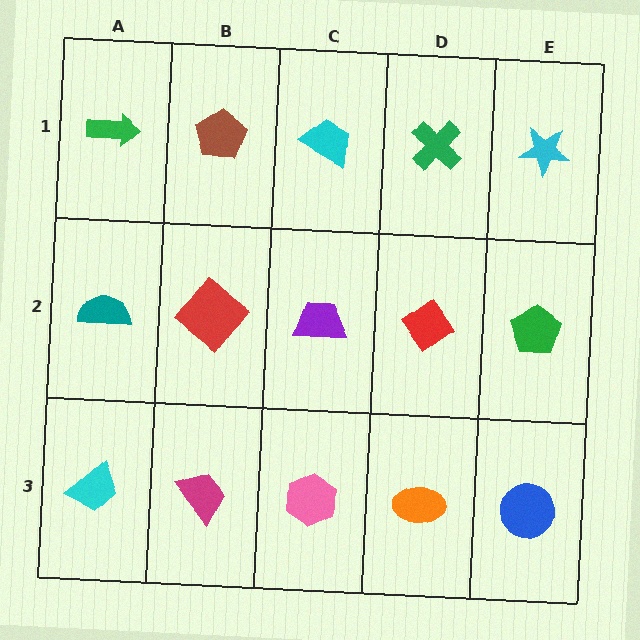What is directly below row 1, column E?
A green pentagon.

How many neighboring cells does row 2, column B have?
4.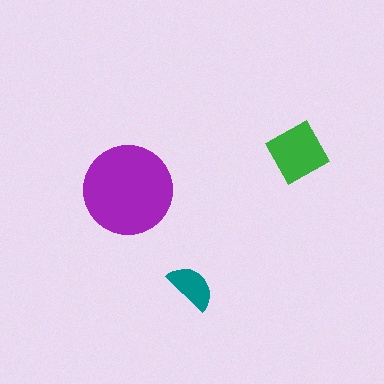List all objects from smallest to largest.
The teal semicircle, the green diamond, the purple circle.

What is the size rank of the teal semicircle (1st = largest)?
3rd.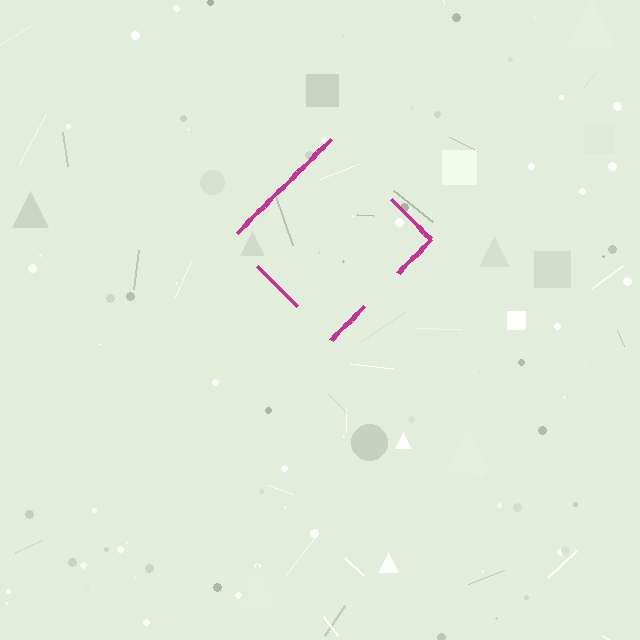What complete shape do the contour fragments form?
The contour fragments form a diamond.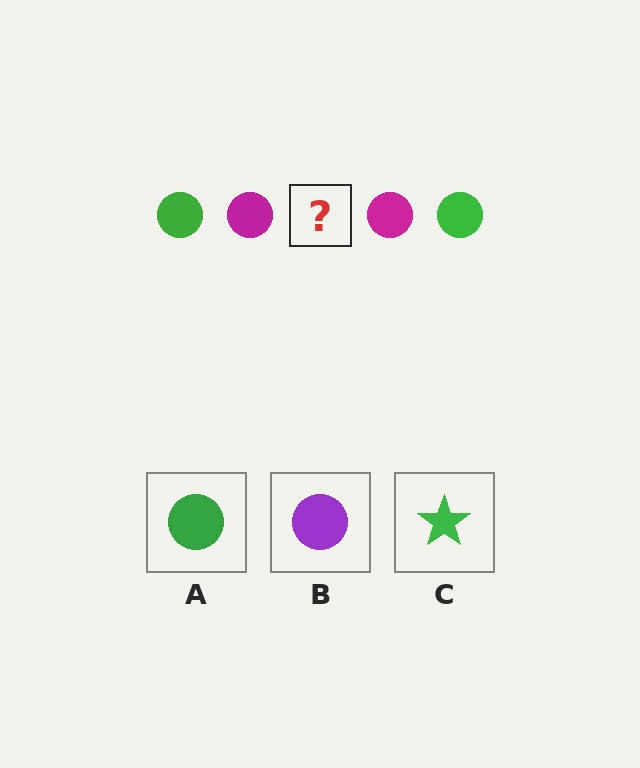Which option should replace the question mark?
Option A.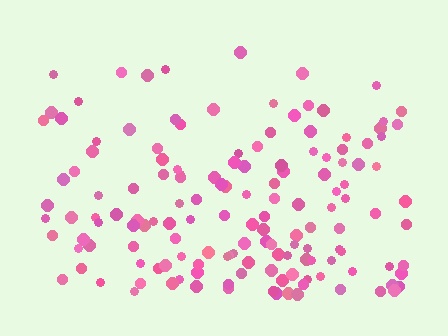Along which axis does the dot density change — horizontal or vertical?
Vertical.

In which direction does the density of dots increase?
From top to bottom, with the bottom side densest.